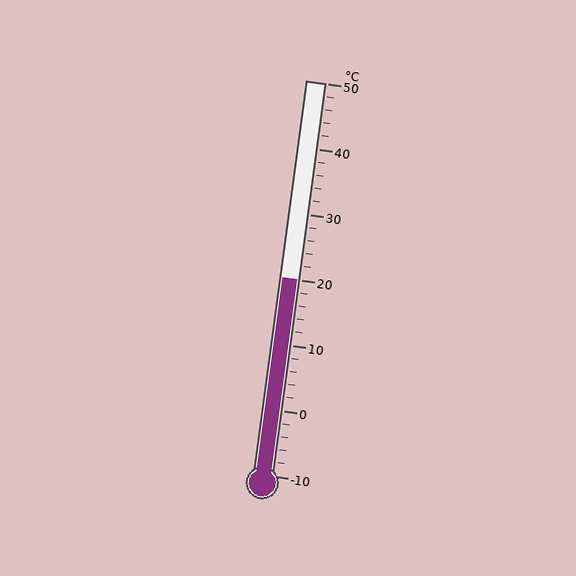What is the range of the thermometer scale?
The thermometer scale ranges from -10°C to 50°C.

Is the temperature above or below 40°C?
The temperature is below 40°C.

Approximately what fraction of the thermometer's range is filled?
The thermometer is filled to approximately 50% of its range.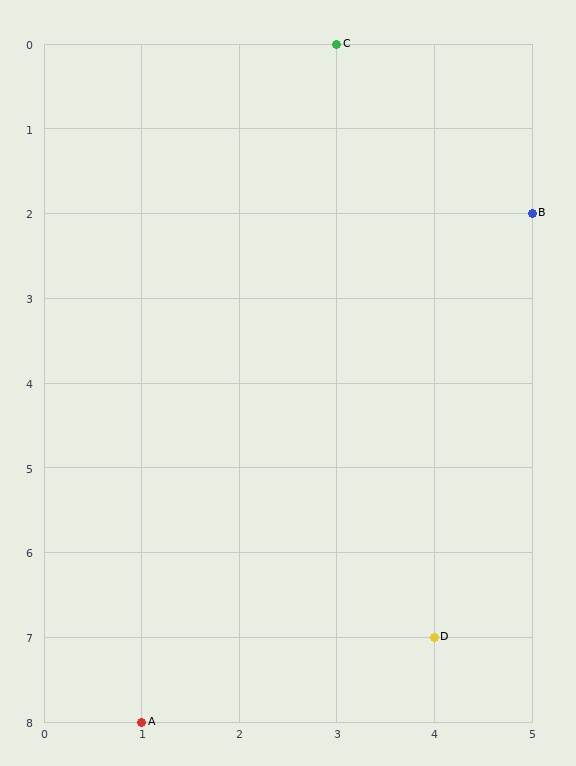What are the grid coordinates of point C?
Point C is at grid coordinates (3, 0).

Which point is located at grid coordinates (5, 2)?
Point B is at (5, 2).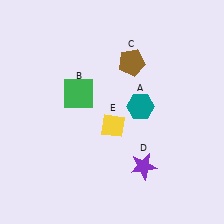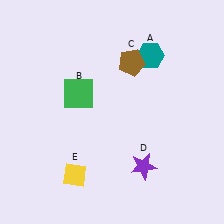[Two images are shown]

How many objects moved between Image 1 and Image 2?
2 objects moved between the two images.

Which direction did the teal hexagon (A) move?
The teal hexagon (A) moved up.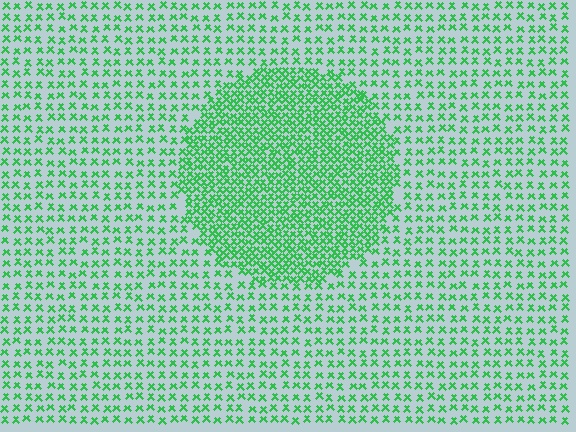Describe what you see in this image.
The image contains small green elements arranged at two different densities. A circle-shaped region is visible where the elements are more densely packed than the surrounding area.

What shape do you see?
I see a circle.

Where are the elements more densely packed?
The elements are more densely packed inside the circle boundary.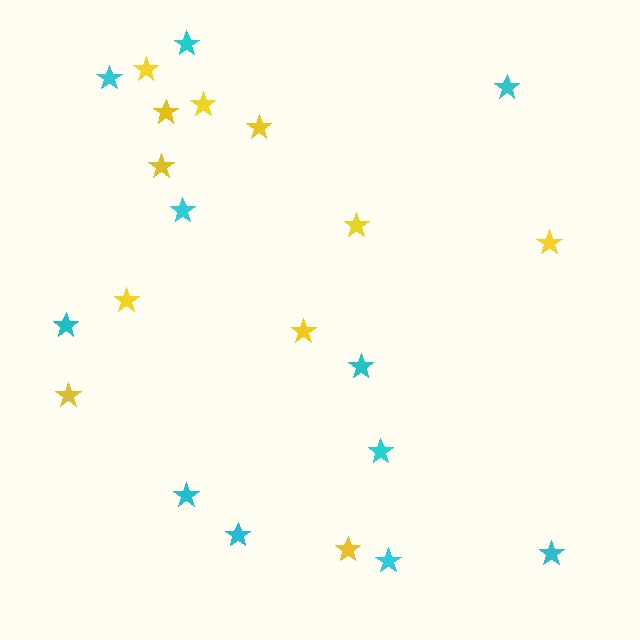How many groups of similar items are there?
There are 2 groups: one group of yellow stars (11) and one group of cyan stars (11).